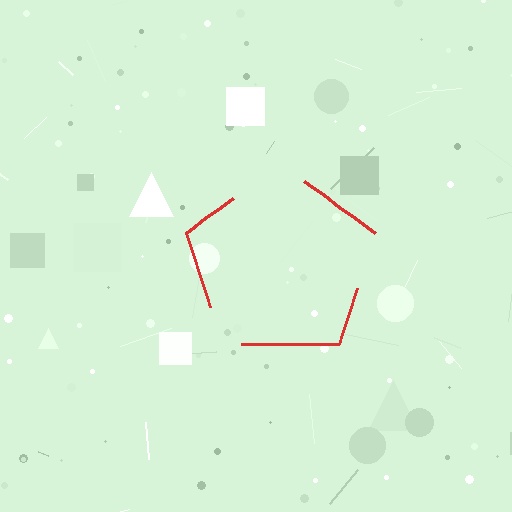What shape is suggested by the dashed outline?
The dashed outline suggests a pentagon.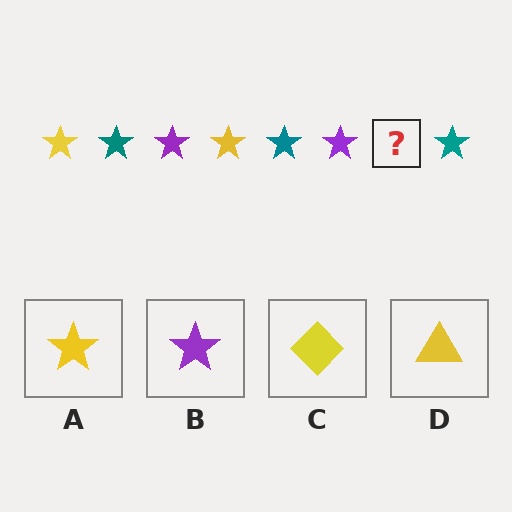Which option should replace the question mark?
Option A.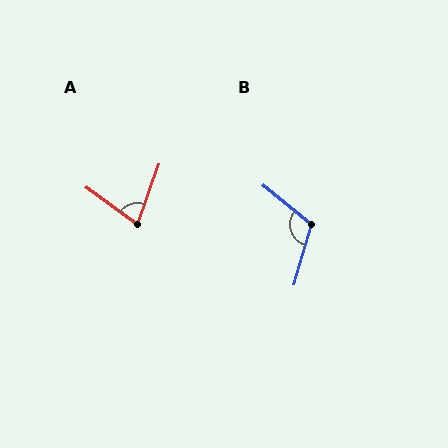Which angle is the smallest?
A, at approximately 73 degrees.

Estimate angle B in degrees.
Approximately 113 degrees.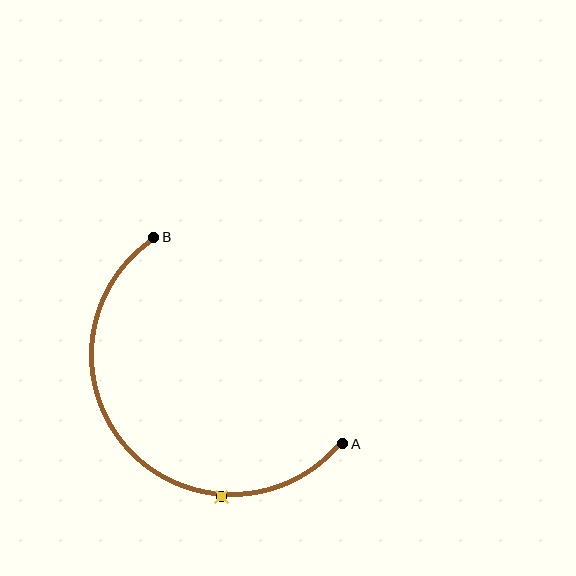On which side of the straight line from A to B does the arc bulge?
The arc bulges below and to the left of the straight line connecting A and B.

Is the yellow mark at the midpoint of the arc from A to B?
No. The yellow mark lies on the arc but is closer to endpoint A. The arc midpoint would be at the point on the curve equidistant along the arc from both A and B.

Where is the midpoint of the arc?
The arc midpoint is the point on the curve farthest from the straight line joining A and B. It sits below and to the left of that line.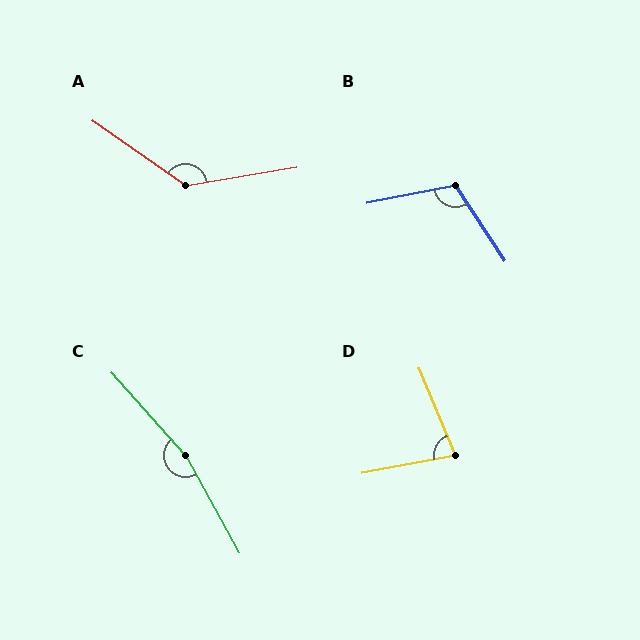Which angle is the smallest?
D, at approximately 78 degrees.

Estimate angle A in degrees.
Approximately 136 degrees.